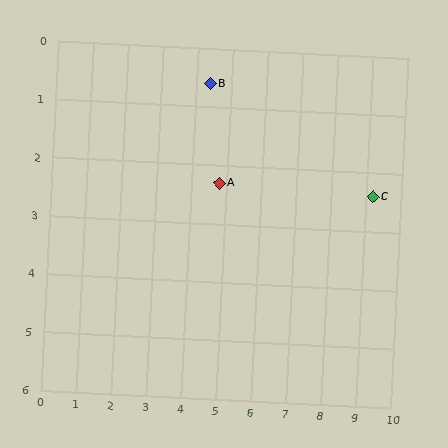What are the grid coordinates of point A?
Point A is at approximately (4.8, 2.3).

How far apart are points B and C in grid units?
Points B and C are about 5.1 grid units apart.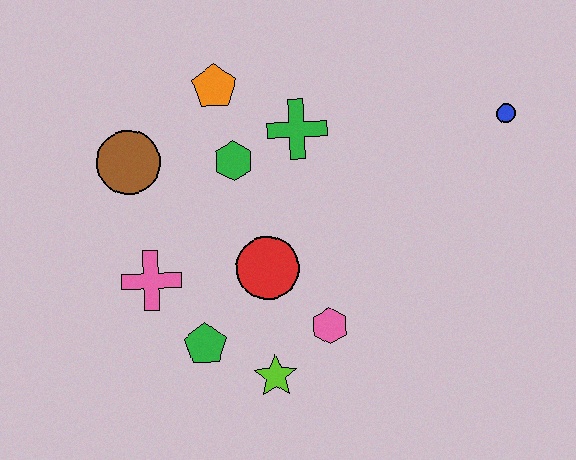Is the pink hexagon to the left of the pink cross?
No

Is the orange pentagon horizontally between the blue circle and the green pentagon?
Yes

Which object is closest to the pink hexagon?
The lime star is closest to the pink hexagon.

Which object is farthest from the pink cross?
The blue circle is farthest from the pink cross.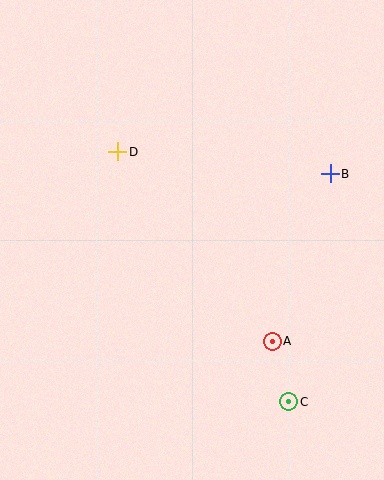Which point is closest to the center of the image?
Point D at (118, 152) is closest to the center.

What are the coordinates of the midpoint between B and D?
The midpoint between B and D is at (224, 163).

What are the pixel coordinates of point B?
Point B is at (330, 174).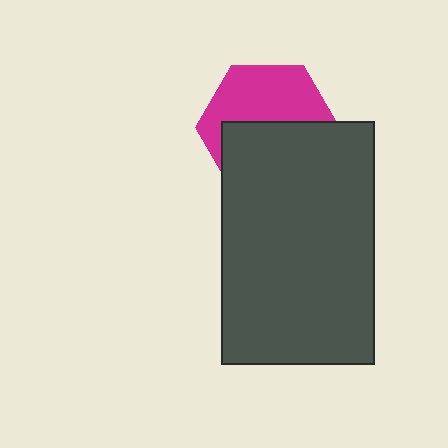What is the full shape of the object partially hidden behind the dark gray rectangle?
The partially hidden object is a magenta hexagon.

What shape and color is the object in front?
The object in front is a dark gray rectangle.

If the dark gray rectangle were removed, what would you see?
You would see the complete magenta hexagon.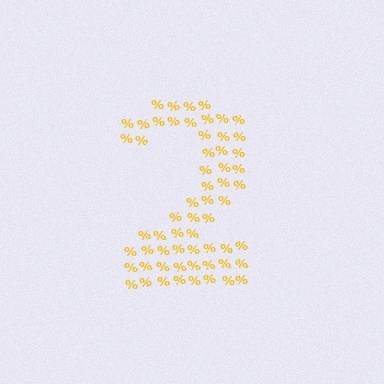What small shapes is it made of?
It is made of small percent signs.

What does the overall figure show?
The overall figure shows the digit 2.